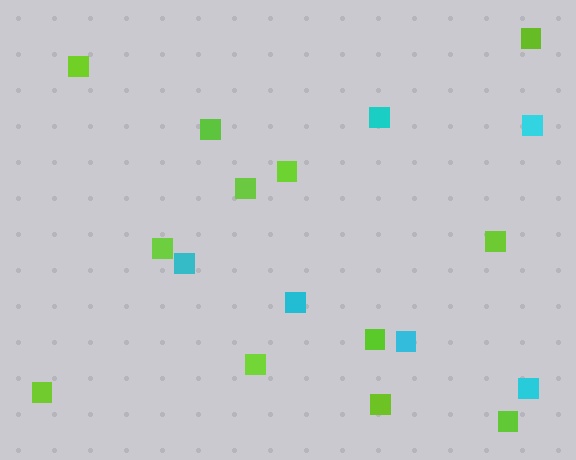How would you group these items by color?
There are 2 groups: one group of lime squares (12) and one group of cyan squares (6).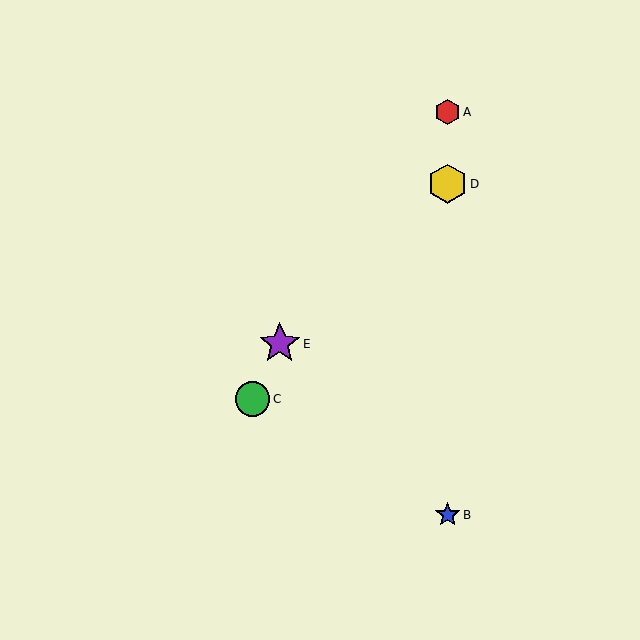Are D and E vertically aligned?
No, D is at x≈448 and E is at x≈280.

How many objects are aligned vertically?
3 objects (A, B, D) are aligned vertically.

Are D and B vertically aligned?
Yes, both are at x≈448.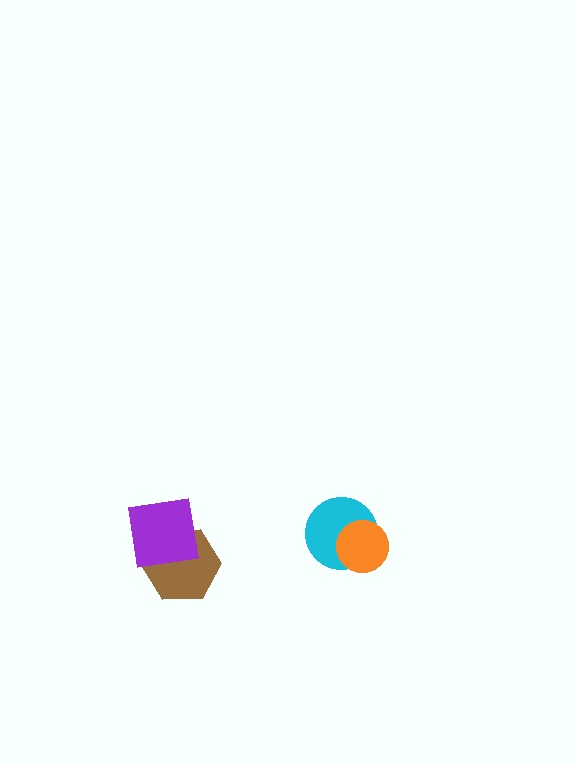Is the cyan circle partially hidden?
Yes, it is partially covered by another shape.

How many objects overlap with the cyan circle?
1 object overlaps with the cyan circle.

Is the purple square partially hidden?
No, no other shape covers it.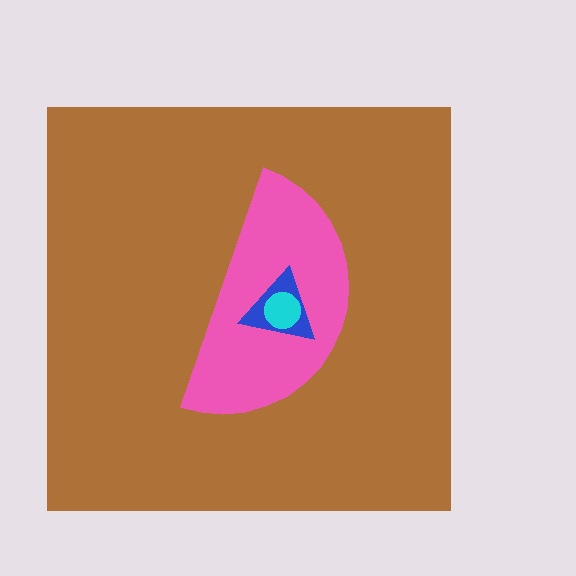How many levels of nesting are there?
4.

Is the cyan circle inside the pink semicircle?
Yes.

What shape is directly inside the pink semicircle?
The blue triangle.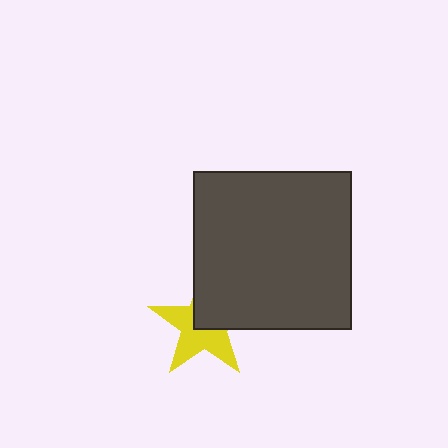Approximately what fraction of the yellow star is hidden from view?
Roughly 43% of the yellow star is hidden behind the dark gray square.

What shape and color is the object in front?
The object in front is a dark gray square.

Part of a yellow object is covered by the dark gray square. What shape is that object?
It is a star.